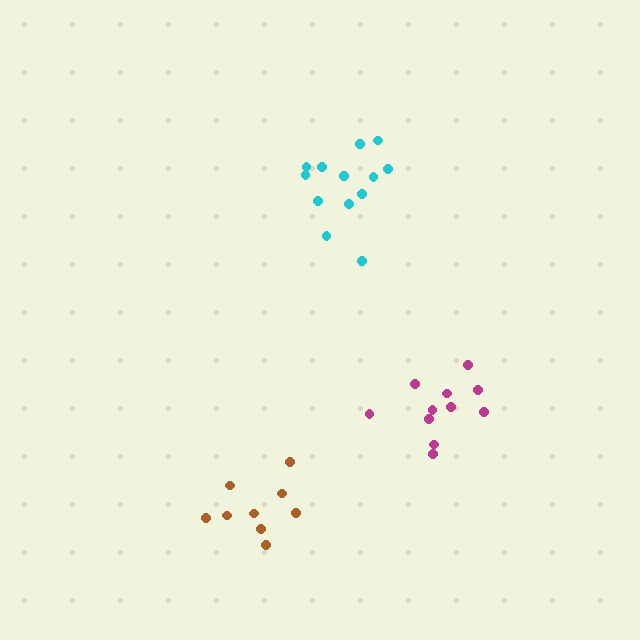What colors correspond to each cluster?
The clusters are colored: cyan, magenta, brown.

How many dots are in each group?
Group 1: 13 dots, Group 2: 11 dots, Group 3: 9 dots (33 total).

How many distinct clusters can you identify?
There are 3 distinct clusters.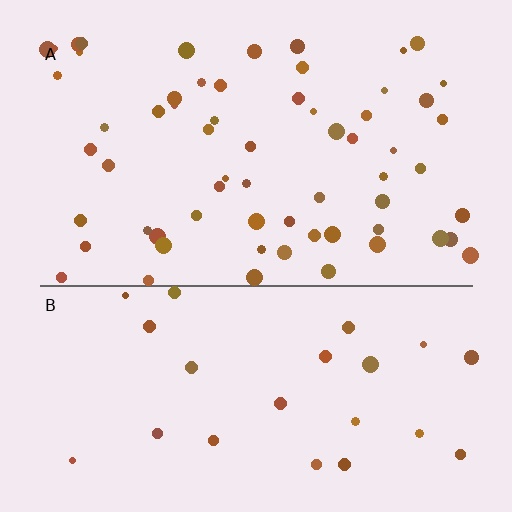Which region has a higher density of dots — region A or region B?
A (the top).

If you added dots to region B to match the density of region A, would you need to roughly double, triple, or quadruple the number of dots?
Approximately double.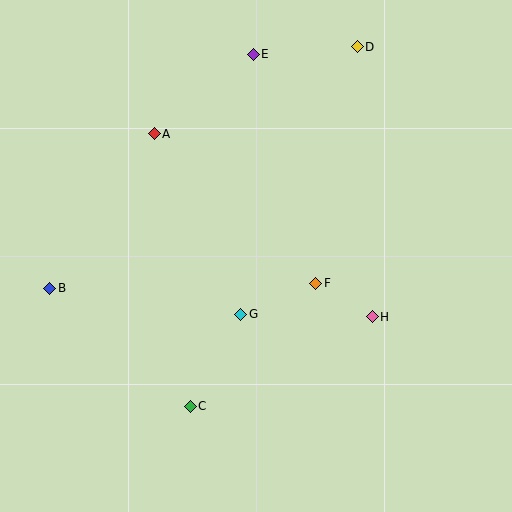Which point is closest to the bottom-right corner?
Point H is closest to the bottom-right corner.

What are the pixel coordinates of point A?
Point A is at (154, 134).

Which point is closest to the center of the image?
Point G at (241, 314) is closest to the center.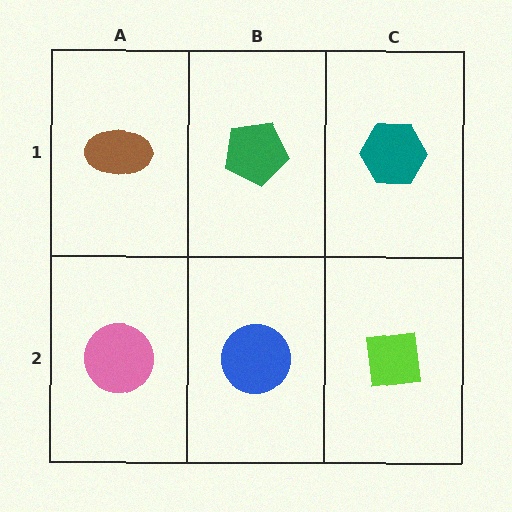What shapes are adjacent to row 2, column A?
A brown ellipse (row 1, column A), a blue circle (row 2, column B).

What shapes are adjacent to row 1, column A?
A pink circle (row 2, column A), a green pentagon (row 1, column B).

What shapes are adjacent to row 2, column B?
A green pentagon (row 1, column B), a pink circle (row 2, column A), a lime square (row 2, column C).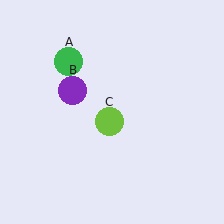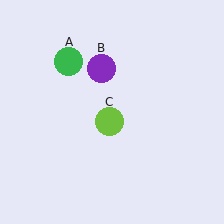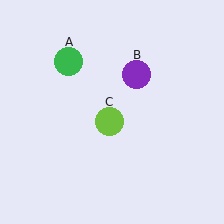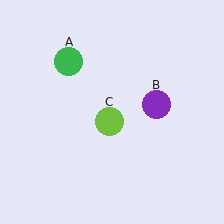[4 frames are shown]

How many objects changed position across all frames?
1 object changed position: purple circle (object B).